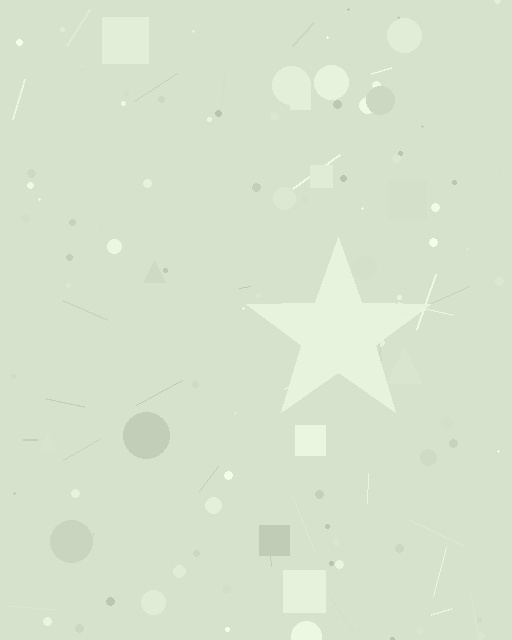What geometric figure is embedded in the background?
A star is embedded in the background.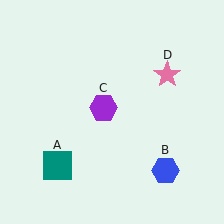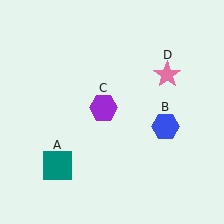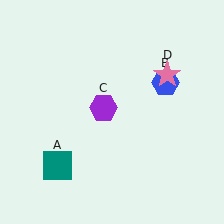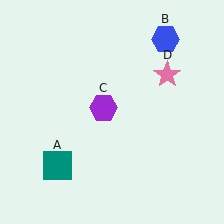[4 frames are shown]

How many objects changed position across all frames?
1 object changed position: blue hexagon (object B).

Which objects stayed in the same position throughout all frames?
Teal square (object A) and purple hexagon (object C) and pink star (object D) remained stationary.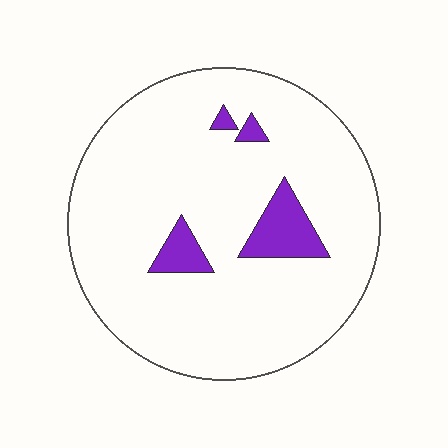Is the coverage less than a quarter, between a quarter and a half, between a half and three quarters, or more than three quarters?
Less than a quarter.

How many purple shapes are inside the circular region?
4.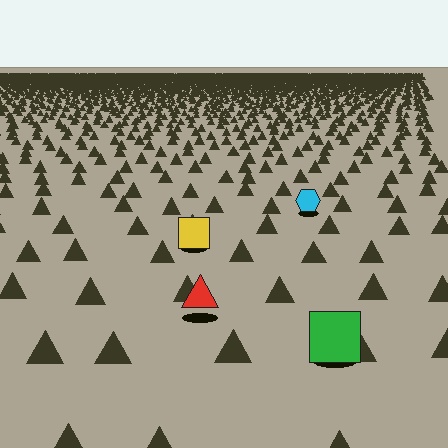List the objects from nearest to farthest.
From nearest to farthest: the green square, the red triangle, the yellow square, the cyan hexagon.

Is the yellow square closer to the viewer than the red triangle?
No. The red triangle is closer — you can tell from the texture gradient: the ground texture is coarser near it.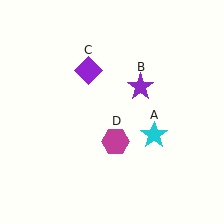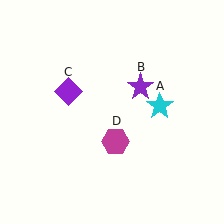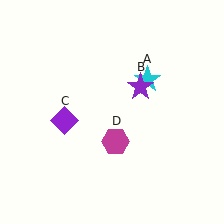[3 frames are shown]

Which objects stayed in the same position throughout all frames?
Purple star (object B) and magenta hexagon (object D) remained stationary.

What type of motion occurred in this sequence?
The cyan star (object A), purple diamond (object C) rotated counterclockwise around the center of the scene.